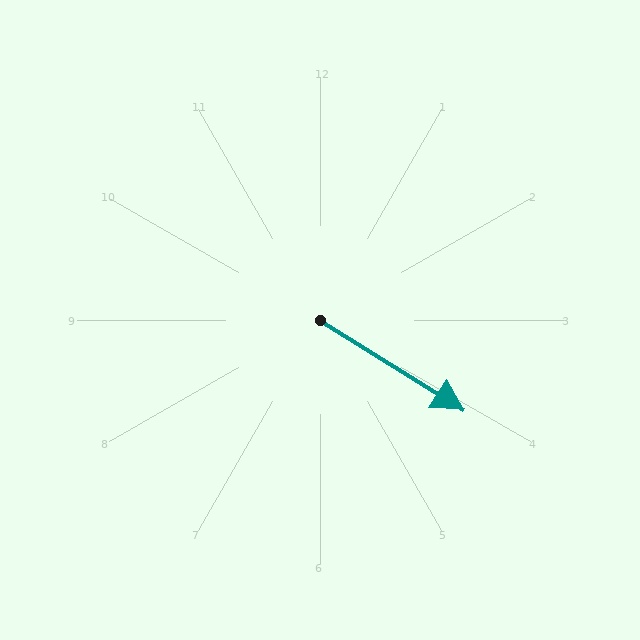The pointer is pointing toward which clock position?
Roughly 4 o'clock.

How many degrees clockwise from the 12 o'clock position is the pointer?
Approximately 122 degrees.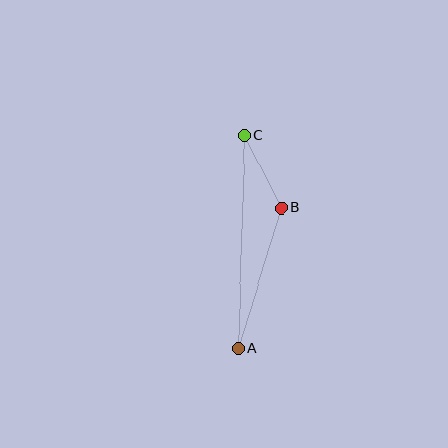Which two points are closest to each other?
Points B and C are closest to each other.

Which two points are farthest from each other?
Points A and C are farthest from each other.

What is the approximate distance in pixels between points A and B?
The distance between A and B is approximately 146 pixels.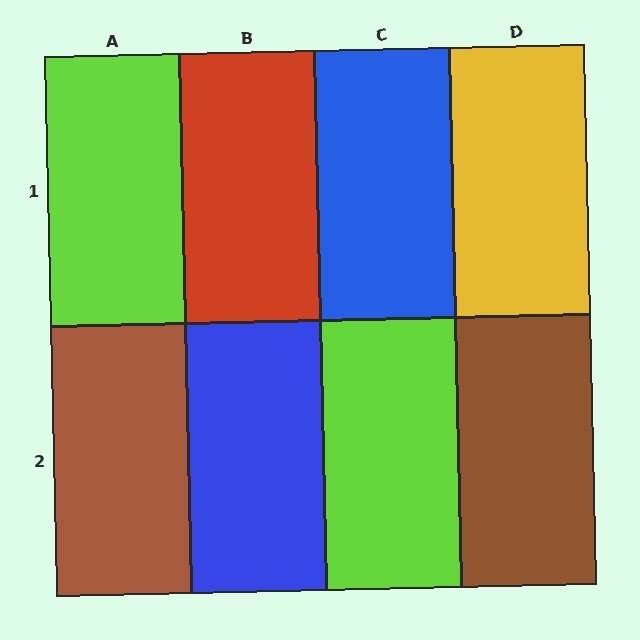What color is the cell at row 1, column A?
Lime.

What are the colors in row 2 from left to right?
Brown, blue, lime, brown.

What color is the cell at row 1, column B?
Red.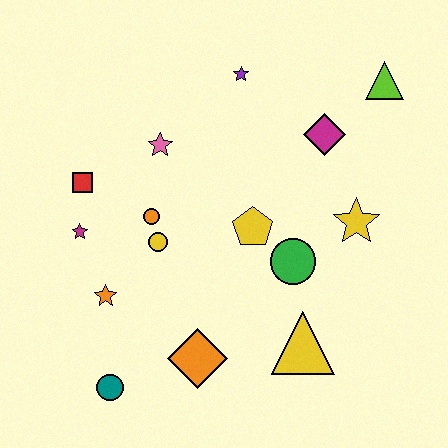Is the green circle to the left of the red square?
No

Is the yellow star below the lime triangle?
Yes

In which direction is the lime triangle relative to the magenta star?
The lime triangle is to the right of the magenta star.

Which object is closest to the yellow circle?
The orange circle is closest to the yellow circle.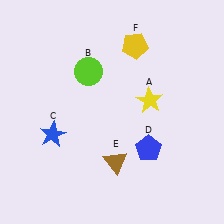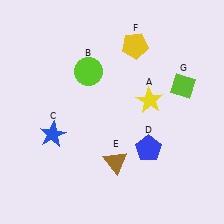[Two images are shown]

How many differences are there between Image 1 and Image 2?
There is 1 difference between the two images.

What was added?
A lime diamond (G) was added in Image 2.